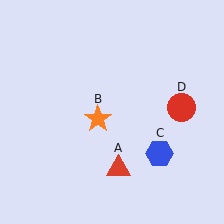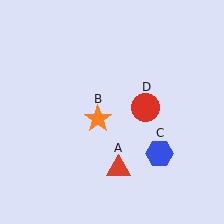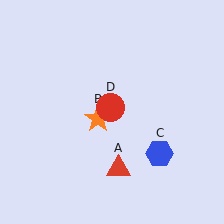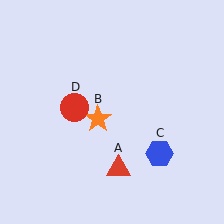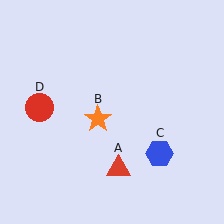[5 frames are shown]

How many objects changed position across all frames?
1 object changed position: red circle (object D).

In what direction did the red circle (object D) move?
The red circle (object D) moved left.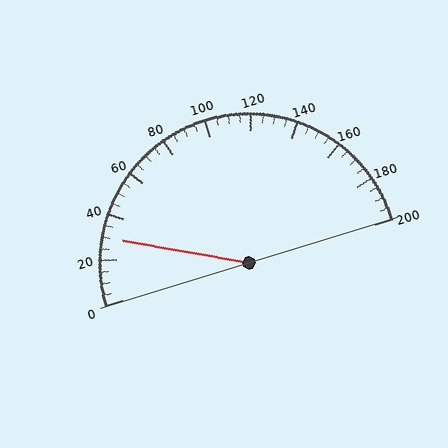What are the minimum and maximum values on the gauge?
The gauge ranges from 0 to 200.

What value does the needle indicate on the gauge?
The needle indicates approximately 30.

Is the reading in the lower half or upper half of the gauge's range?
The reading is in the lower half of the range (0 to 200).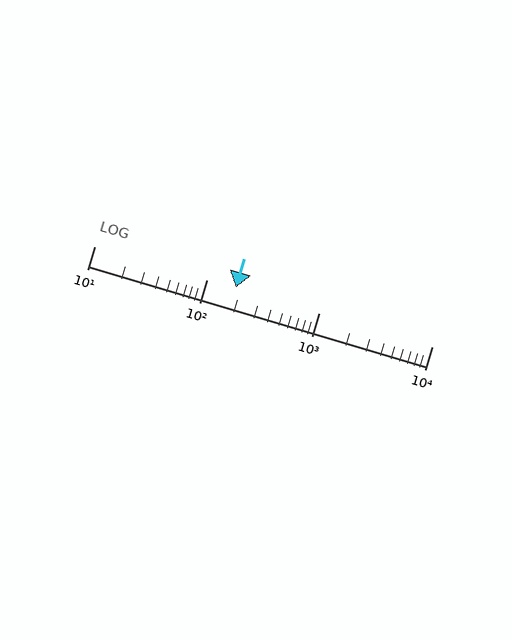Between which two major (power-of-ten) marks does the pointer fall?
The pointer is between 100 and 1000.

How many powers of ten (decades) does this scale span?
The scale spans 3 decades, from 10 to 10000.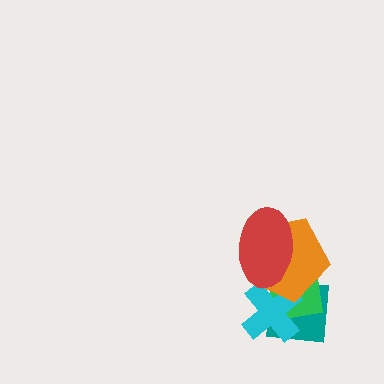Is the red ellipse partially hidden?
No, no other shape covers it.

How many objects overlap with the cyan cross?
4 objects overlap with the cyan cross.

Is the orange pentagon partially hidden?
Yes, it is partially covered by another shape.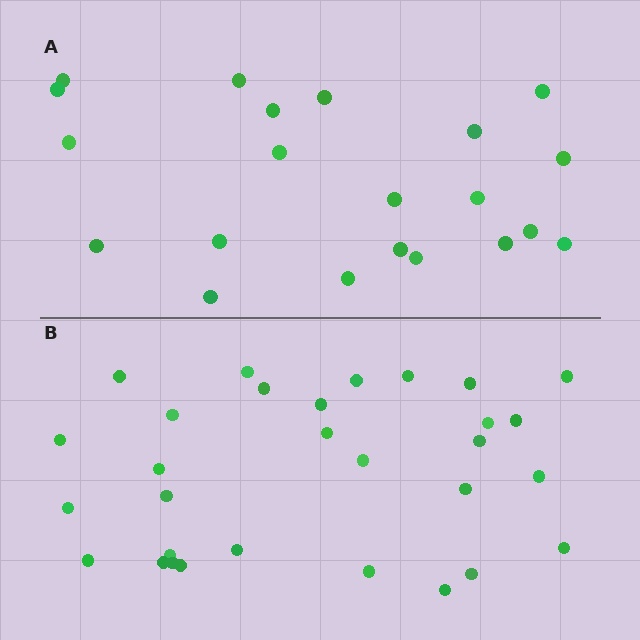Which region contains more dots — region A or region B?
Region B (the bottom region) has more dots.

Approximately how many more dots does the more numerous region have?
Region B has roughly 8 or so more dots than region A.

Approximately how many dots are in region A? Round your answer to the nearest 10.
About 20 dots. (The exact count is 21, which rounds to 20.)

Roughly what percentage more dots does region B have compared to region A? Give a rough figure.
About 45% more.